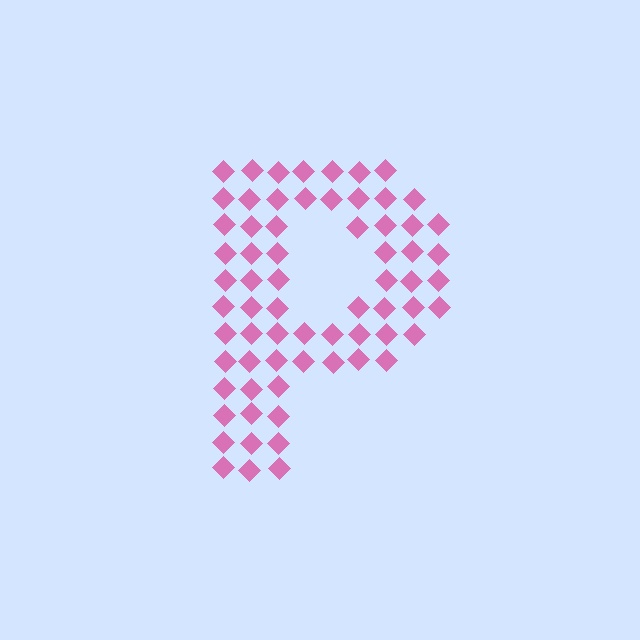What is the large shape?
The large shape is the letter P.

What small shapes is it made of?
It is made of small diamonds.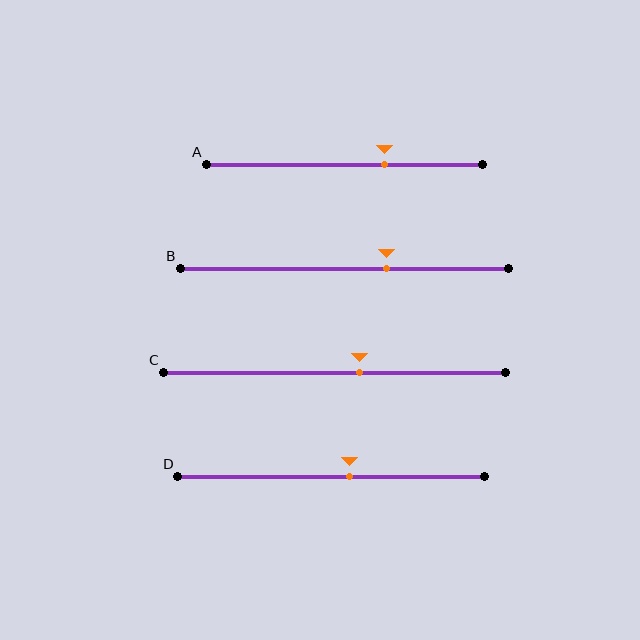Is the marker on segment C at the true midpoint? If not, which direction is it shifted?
No, the marker on segment C is shifted to the right by about 7% of the segment length.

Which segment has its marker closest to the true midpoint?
Segment D has its marker closest to the true midpoint.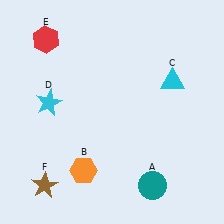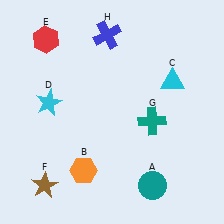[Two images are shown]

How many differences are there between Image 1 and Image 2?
There are 2 differences between the two images.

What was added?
A teal cross (G), a blue cross (H) were added in Image 2.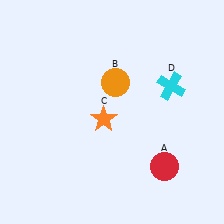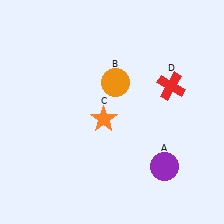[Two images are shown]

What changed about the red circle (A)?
In Image 1, A is red. In Image 2, it changed to purple.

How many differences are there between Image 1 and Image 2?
There are 2 differences between the two images.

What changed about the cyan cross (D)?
In Image 1, D is cyan. In Image 2, it changed to red.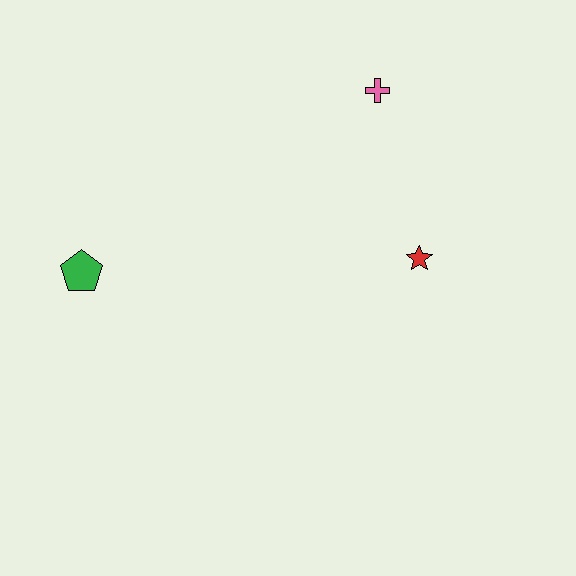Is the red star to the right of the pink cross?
Yes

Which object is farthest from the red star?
The green pentagon is farthest from the red star.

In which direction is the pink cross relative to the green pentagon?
The pink cross is to the right of the green pentagon.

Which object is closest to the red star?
The pink cross is closest to the red star.